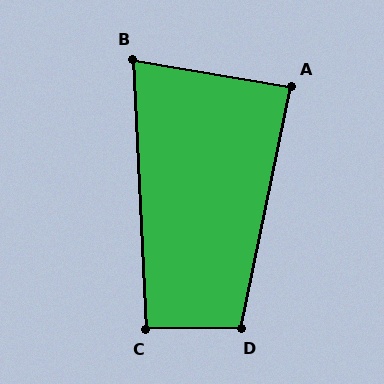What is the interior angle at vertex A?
Approximately 88 degrees (approximately right).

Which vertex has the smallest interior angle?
B, at approximately 78 degrees.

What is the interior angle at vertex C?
Approximately 92 degrees (approximately right).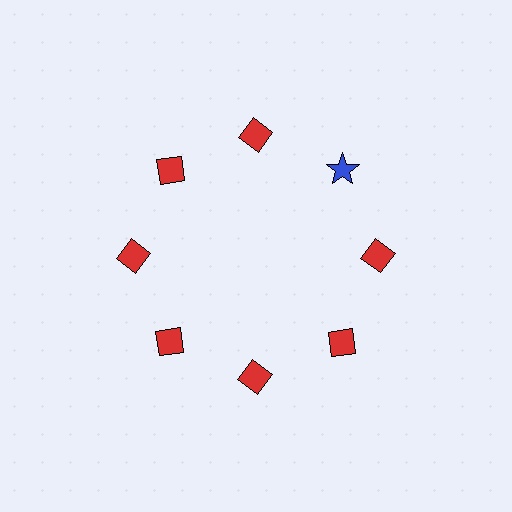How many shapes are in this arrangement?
There are 8 shapes arranged in a ring pattern.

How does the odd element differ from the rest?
It differs in both color (blue instead of red) and shape (star instead of diamond).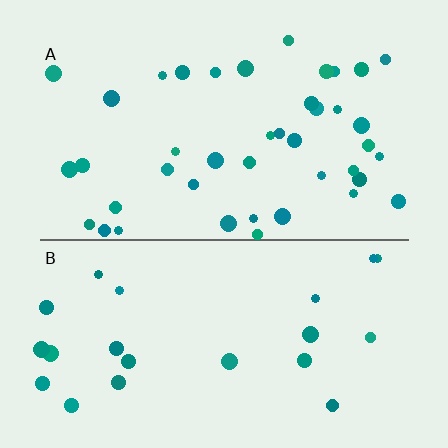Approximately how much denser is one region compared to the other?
Approximately 1.9× — region A over region B.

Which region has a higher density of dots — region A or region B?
A (the top).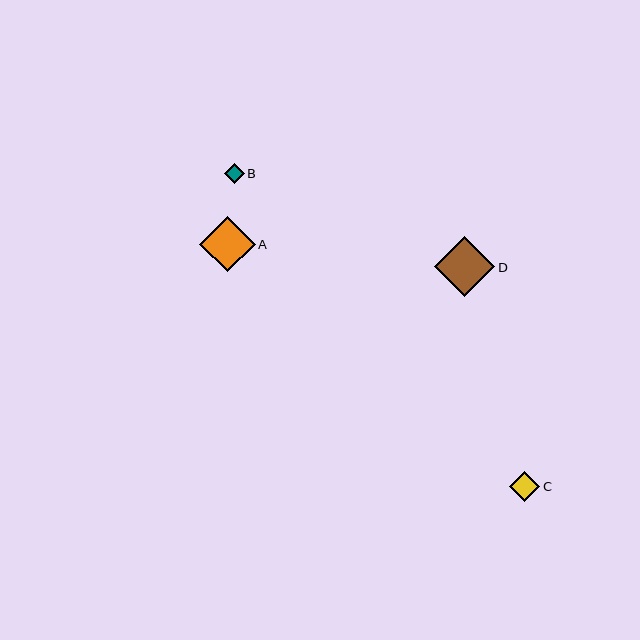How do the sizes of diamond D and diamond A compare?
Diamond D and diamond A are approximately the same size.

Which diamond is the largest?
Diamond D is the largest with a size of approximately 60 pixels.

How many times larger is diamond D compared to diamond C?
Diamond D is approximately 2.0 times the size of diamond C.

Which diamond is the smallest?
Diamond B is the smallest with a size of approximately 20 pixels.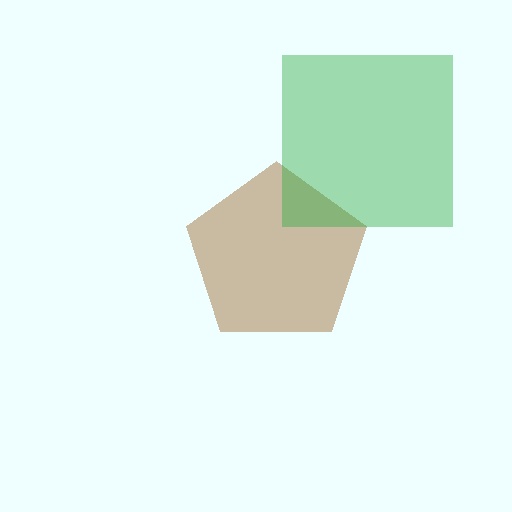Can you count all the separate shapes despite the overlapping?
Yes, there are 2 separate shapes.